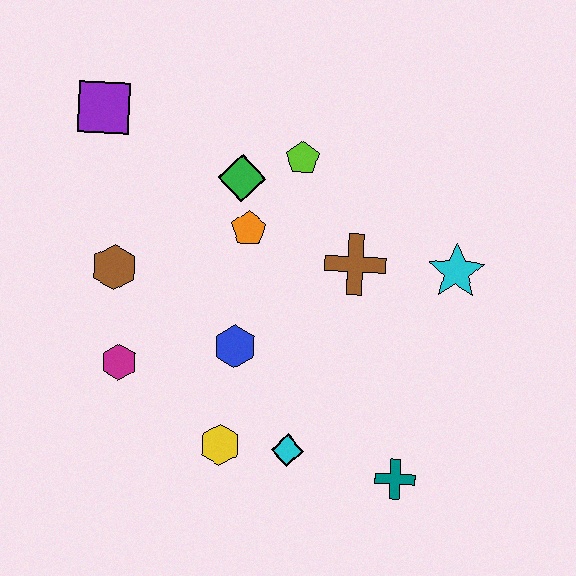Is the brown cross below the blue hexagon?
No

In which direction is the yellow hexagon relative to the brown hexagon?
The yellow hexagon is below the brown hexagon.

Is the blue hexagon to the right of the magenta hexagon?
Yes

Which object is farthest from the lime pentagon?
The teal cross is farthest from the lime pentagon.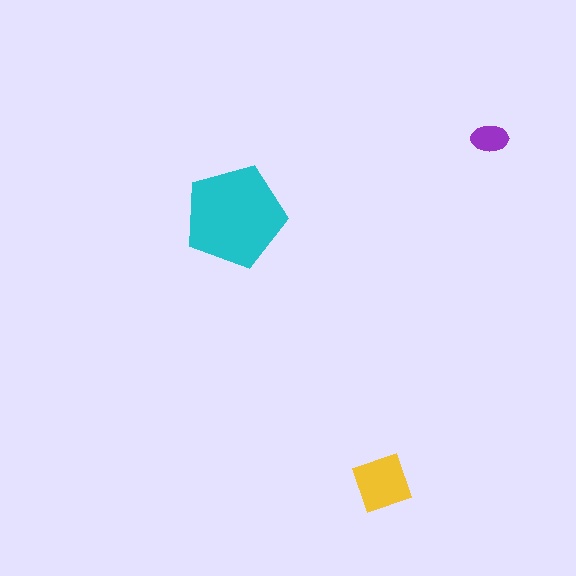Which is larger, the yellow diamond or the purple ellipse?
The yellow diamond.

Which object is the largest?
The cyan pentagon.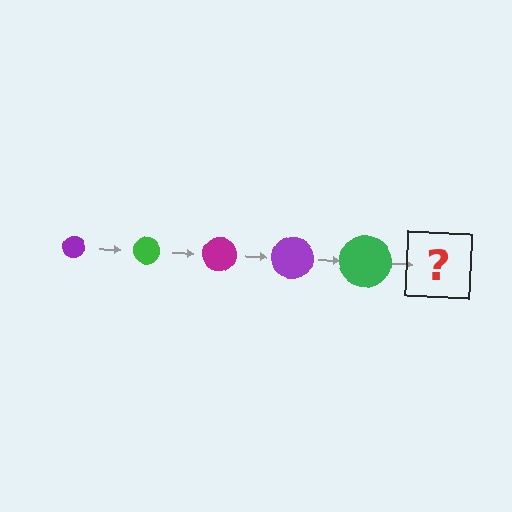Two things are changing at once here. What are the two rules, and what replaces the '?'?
The two rules are that the circle grows larger each step and the color cycles through purple, green, and magenta. The '?' should be a magenta circle, larger than the previous one.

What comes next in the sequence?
The next element should be a magenta circle, larger than the previous one.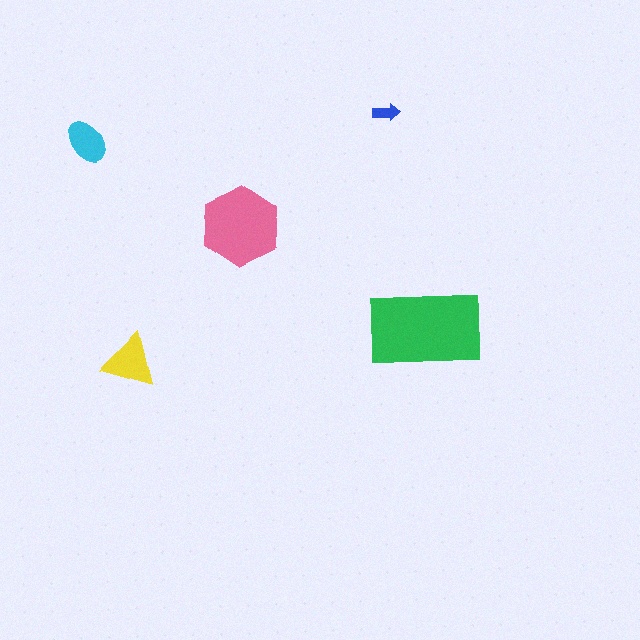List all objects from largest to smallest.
The green rectangle, the pink hexagon, the yellow triangle, the cyan ellipse, the blue arrow.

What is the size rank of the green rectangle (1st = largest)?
1st.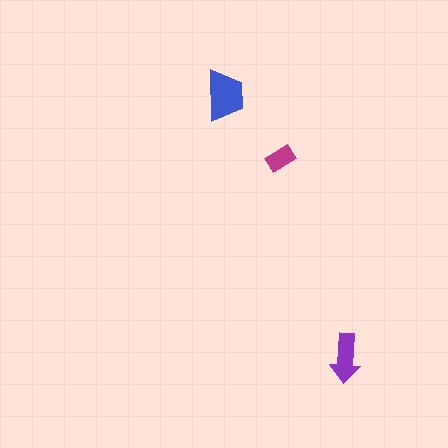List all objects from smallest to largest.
The magenta rectangle, the purple arrow, the blue trapezoid.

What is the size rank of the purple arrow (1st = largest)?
2nd.